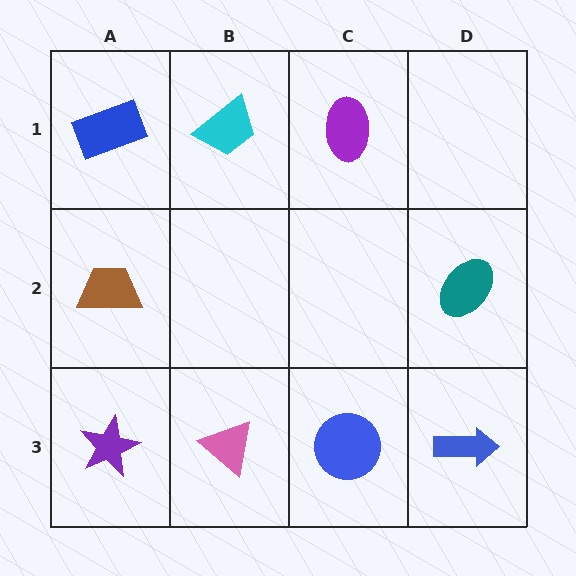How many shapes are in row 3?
4 shapes.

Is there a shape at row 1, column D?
No, that cell is empty.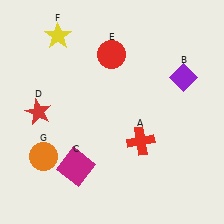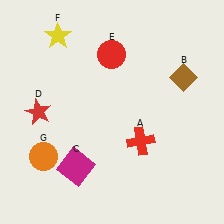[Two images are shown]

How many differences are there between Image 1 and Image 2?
There is 1 difference between the two images.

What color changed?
The diamond (B) changed from purple in Image 1 to brown in Image 2.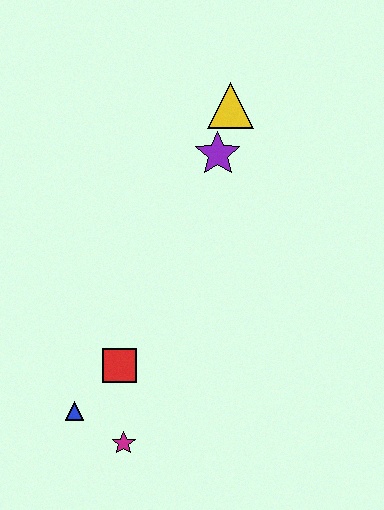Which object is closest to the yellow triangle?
The purple star is closest to the yellow triangle.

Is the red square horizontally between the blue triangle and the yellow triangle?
Yes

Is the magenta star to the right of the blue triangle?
Yes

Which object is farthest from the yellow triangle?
The magenta star is farthest from the yellow triangle.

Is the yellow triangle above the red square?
Yes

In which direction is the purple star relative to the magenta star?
The purple star is above the magenta star.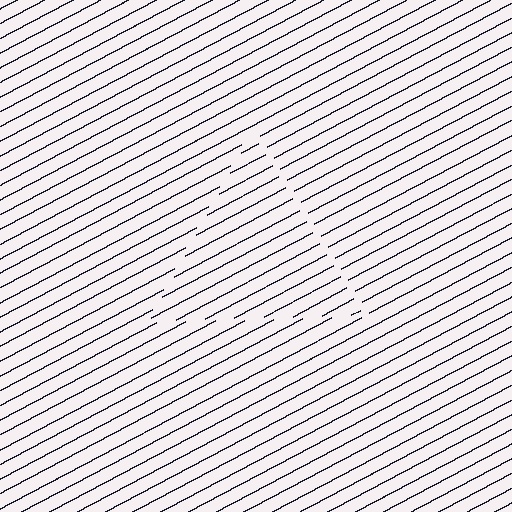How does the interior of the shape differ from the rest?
The interior of the shape contains the same grating, shifted by half a period — the contour is defined by the phase discontinuity where line-ends from the inner and outer gratings abut.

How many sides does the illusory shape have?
3 sides — the line-ends trace a triangle.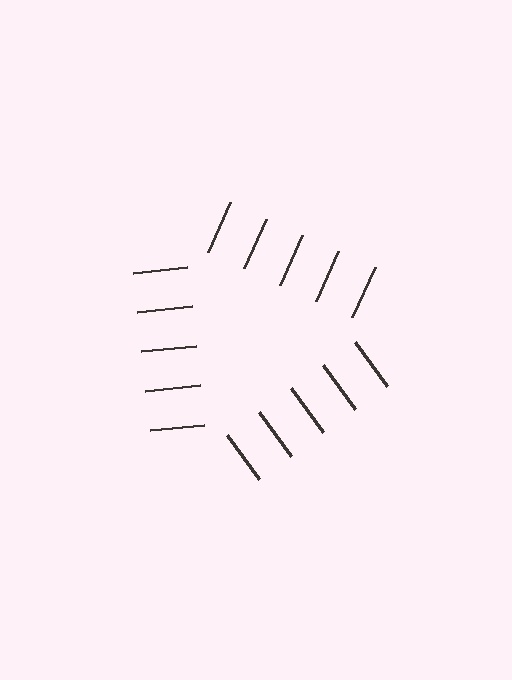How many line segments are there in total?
15 — 5 along each of the 3 edges.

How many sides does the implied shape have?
3 sides — the line-ends trace a triangle.